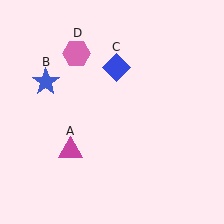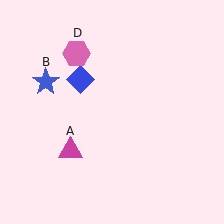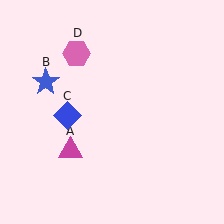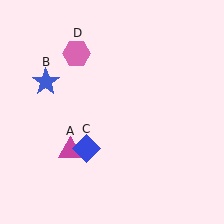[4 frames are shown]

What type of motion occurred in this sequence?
The blue diamond (object C) rotated counterclockwise around the center of the scene.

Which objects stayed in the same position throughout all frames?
Magenta triangle (object A) and blue star (object B) and pink hexagon (object D) remained stationary.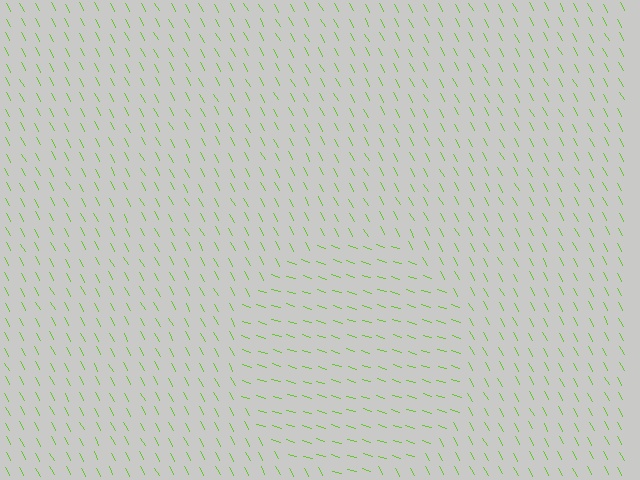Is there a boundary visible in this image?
Yes, there is a texture boundary formed by a change in line orientation.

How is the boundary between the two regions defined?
The boundary is defined purely by a change in line orientation (approximately 45 degrees difference). All lines are the same color and thickness.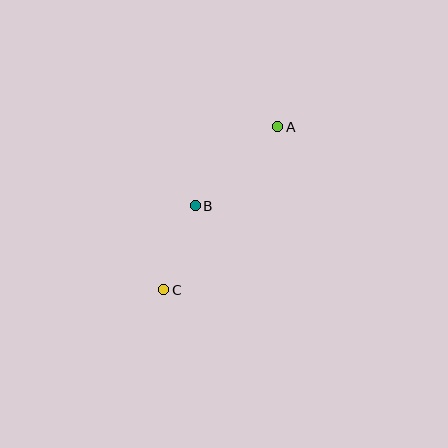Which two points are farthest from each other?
Points A and C are farthest from each other.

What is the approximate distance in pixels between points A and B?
The distance between A and B is approximately 114 pixels.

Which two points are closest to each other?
Points B and C are closest to each other.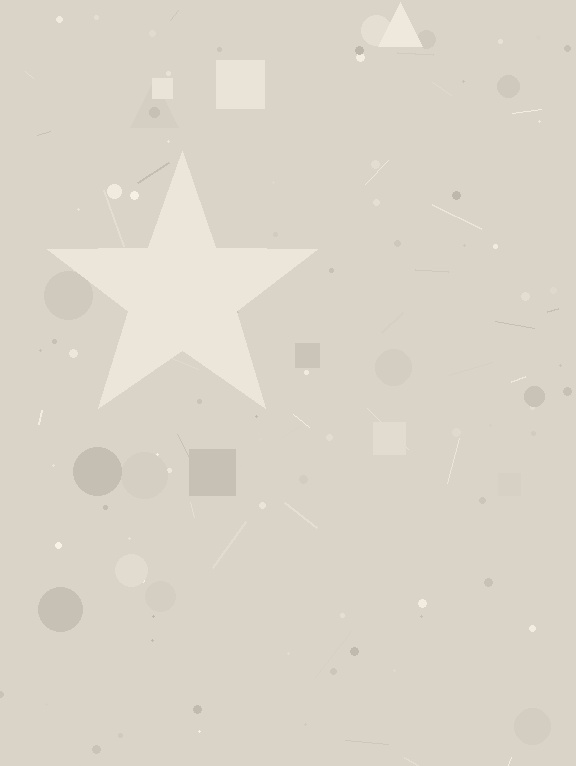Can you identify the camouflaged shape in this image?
The camouflaged shape is a star.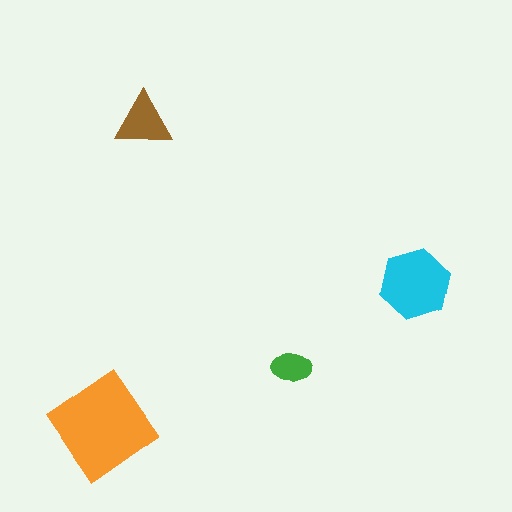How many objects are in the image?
There are 4 objects in the image.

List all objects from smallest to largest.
The green ellipse, the brown triangle, the cyan hexagon, the orange diamond.